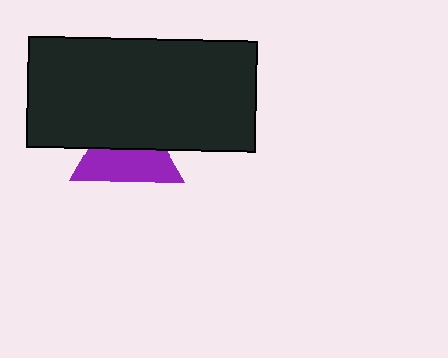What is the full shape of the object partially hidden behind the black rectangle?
The partially hidden object is a purple triangle.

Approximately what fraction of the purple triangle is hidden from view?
Roughly 46% of the purple triangle is hidden behind the black rectangle.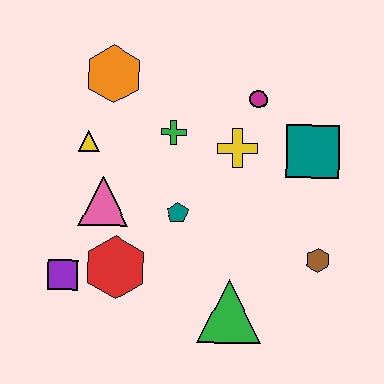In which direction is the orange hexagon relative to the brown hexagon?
The orange hexagon is to the left of the brown hexagon.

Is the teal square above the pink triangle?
Yes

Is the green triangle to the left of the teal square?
Yes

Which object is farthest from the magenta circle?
The purple square is farthest from the magenta circle.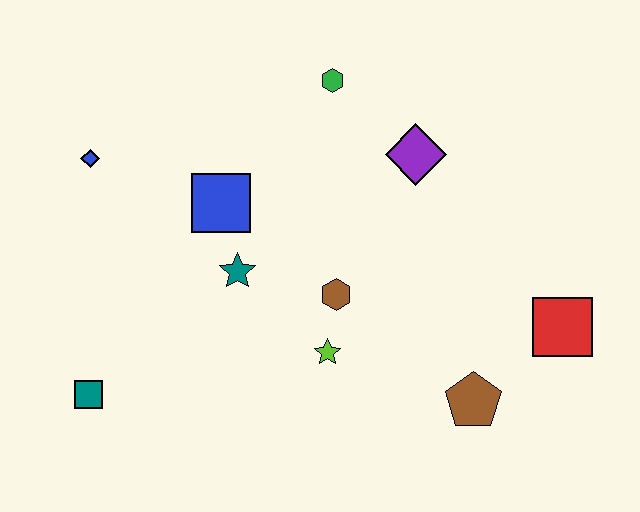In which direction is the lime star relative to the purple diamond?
The lime star is below the purple diamond.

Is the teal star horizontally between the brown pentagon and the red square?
No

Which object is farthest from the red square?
The blue diamond is farthest from the red square.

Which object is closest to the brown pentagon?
The red square is closest to the brown pentagon.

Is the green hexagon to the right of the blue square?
Yes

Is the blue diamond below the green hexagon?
Yes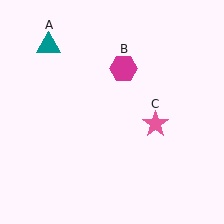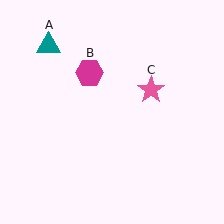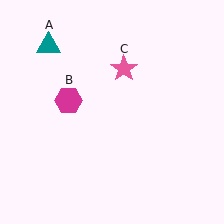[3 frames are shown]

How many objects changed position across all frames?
2 objects changed position: magenta hexagon (object B), pink star (object C).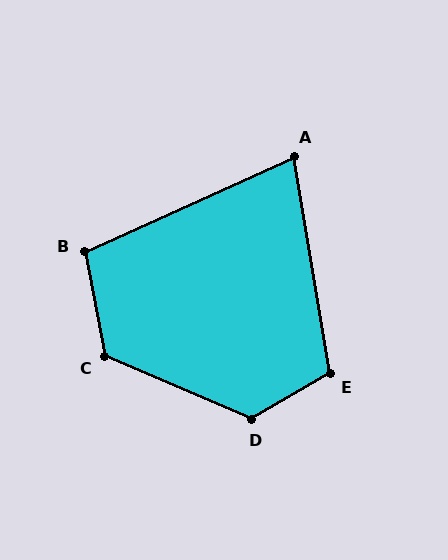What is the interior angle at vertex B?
Approximately 104 degrees (obtuse).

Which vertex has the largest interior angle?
D, at approximately 127 degrees.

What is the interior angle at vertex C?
Approximately 124 degrees (obtuse).